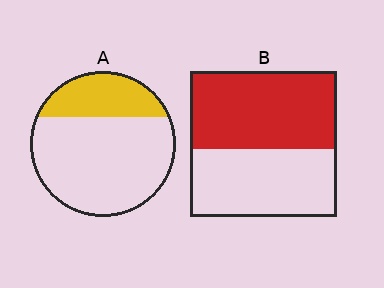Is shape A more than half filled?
No.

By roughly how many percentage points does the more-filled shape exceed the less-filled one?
By roughly 25 percentage points (B over A).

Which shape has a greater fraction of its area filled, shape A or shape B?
Shape B.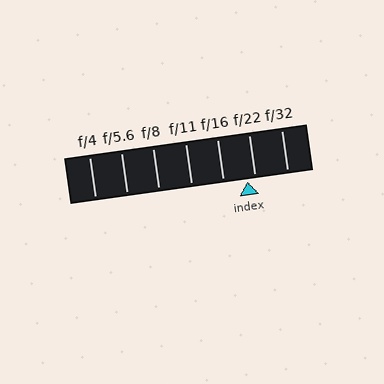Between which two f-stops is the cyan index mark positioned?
The index mark is between f/16 and f/22.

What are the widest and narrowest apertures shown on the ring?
The widest aperture shown is f/4 and the narrowest is f/32.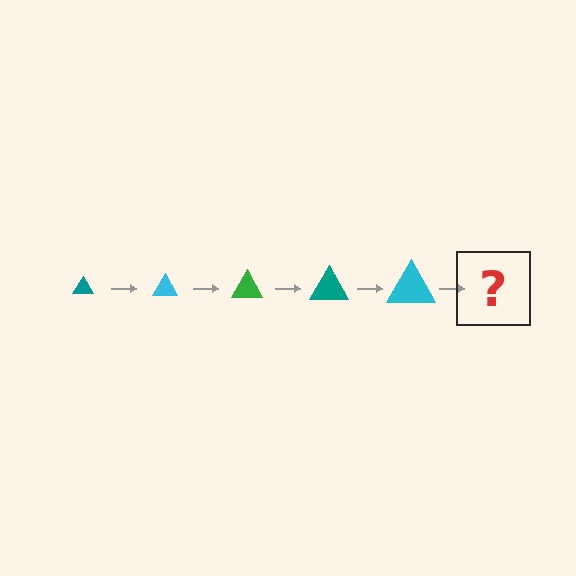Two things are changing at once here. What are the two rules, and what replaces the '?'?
The two rules are that the triangle grows larger each step and the color cycles through teal, cyan, and green. The '?' should be a green triangle, larger than the previous one.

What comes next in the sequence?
The next element should be a green triangle, larger than the previous one.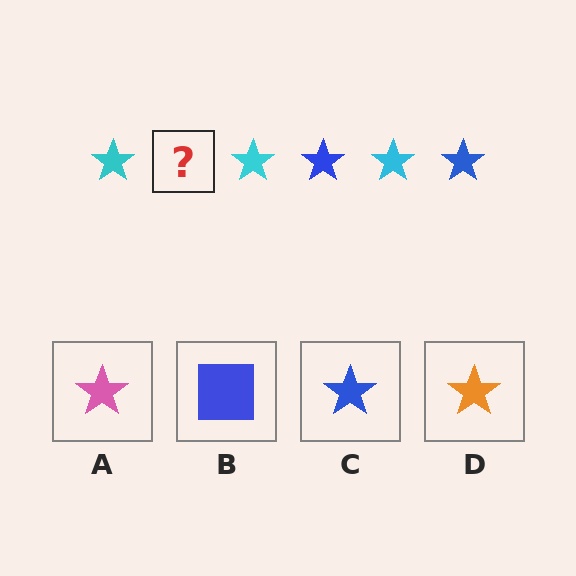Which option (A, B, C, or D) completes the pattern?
C.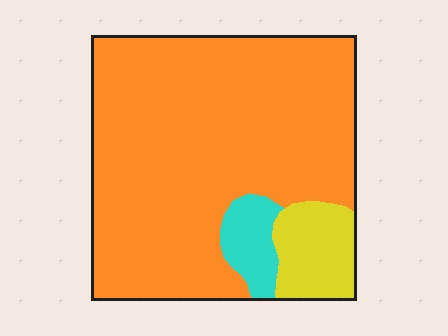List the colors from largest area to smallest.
From largest to smallest: orange, yellow, cyan.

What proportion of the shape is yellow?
Yellow takes up about one tenth (1/10) of the shape.